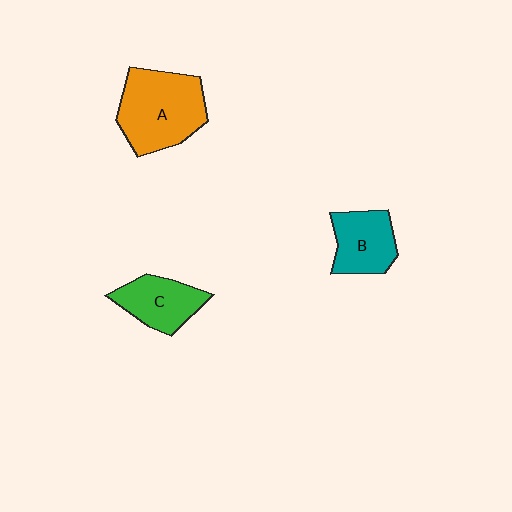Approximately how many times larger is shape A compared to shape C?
Approximately 1.6 times.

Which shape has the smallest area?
Shape C (green).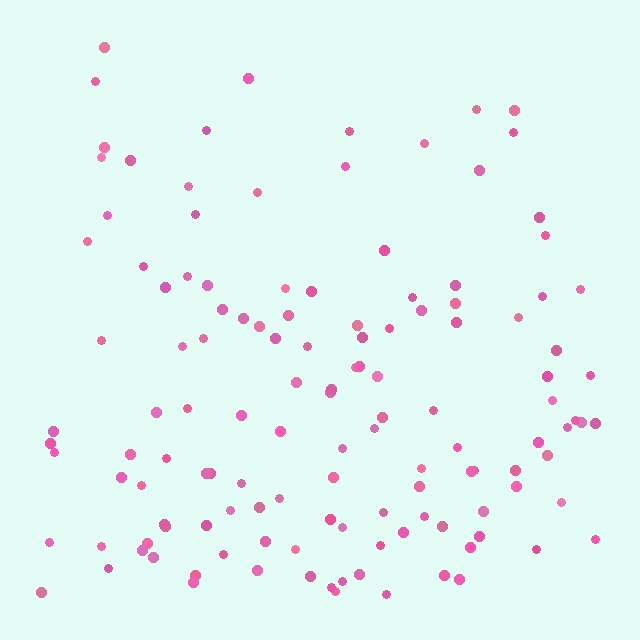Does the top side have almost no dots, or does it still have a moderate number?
Still a moderate number, just noticeably fewer than the bottom.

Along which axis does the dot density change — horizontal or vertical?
Vertical.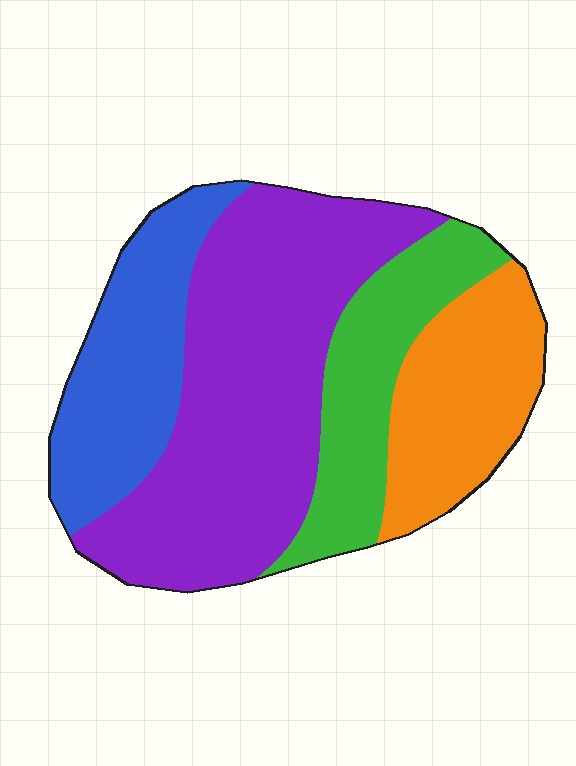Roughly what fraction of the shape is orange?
Orange takes up about one fifth (1/5) of the shape.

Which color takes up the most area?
Purple, at roughly 45%.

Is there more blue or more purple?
Purple.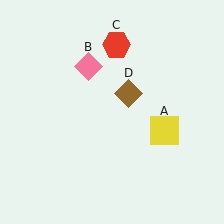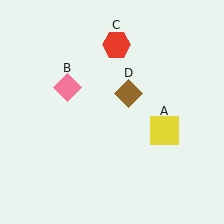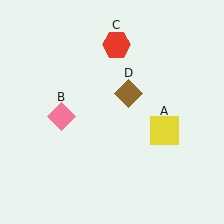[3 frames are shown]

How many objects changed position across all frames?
1 object changed position: pink diamond (object B).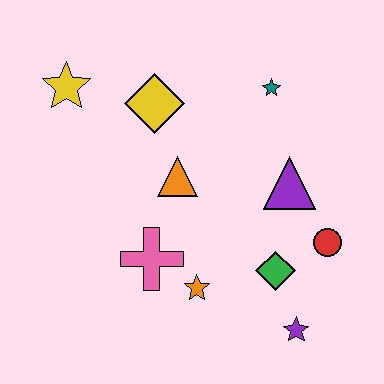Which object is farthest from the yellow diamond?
The purple star is farthest from the yellow diamond.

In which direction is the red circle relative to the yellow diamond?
The red circle is to the right of the yellow diamond.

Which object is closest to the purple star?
The green diamond is closest to the purple star.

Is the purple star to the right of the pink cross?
Yes